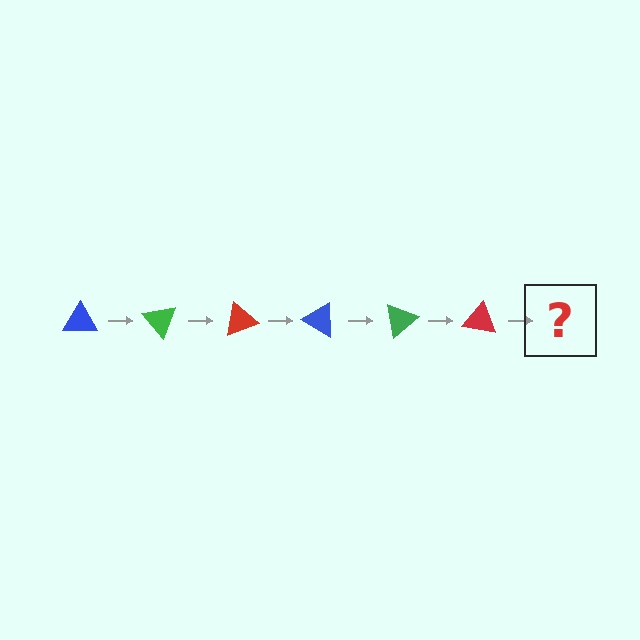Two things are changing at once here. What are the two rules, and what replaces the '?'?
The two rules are that it rotates 50 degrees each step and the color cycles through blue, green, and red. The '?' should be a blue triangle, rotated 300 degrees from the start.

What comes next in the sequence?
The next element should be a blue triangle, rotated 300 degrees from the start.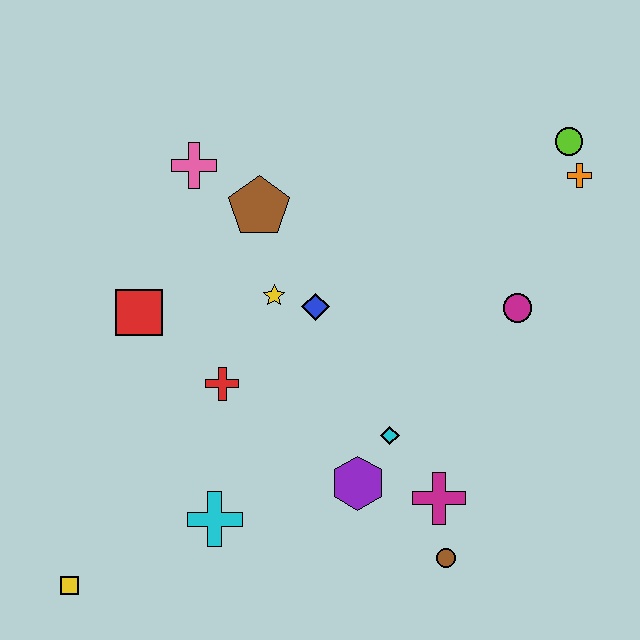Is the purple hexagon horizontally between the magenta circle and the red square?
Yes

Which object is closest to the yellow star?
The blue diamond is closest to the yellow star.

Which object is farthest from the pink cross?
The brown circle is farthest from the pink cross.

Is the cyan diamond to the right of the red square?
Yes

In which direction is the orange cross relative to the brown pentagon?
The orange cross is to the right of the brown pentagon.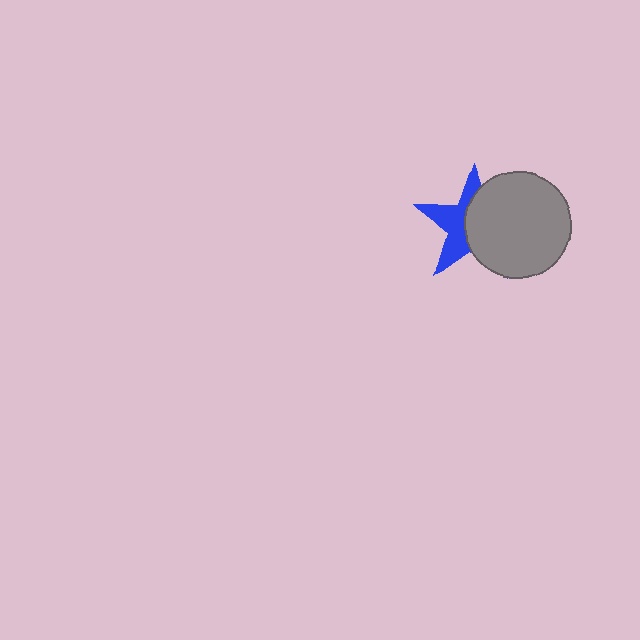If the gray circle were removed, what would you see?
You would see the complete blue star.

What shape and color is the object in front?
The object in front is a gray circle.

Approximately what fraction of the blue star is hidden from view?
Roughly 54% of the blue star is hidden behind the gray circle.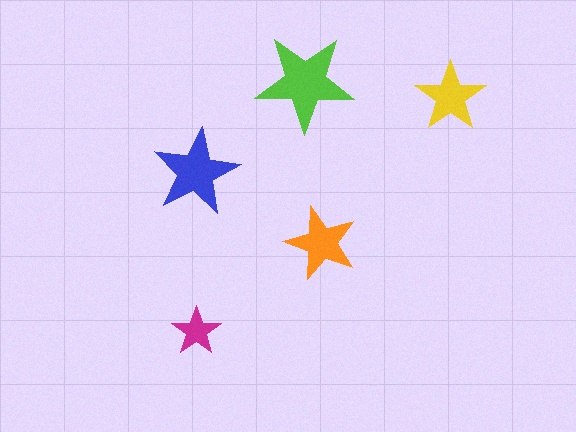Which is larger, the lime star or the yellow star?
The lime one.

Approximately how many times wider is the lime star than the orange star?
About 1.5 times wider.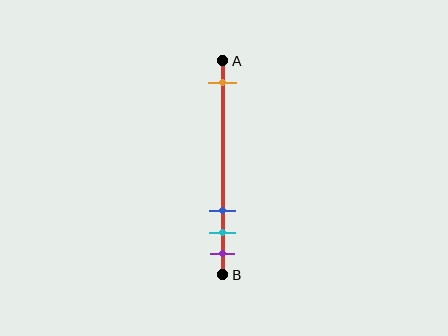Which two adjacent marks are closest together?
The cyan and purple marks are the closest adjacent pair.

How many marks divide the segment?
There are 4 marks dividing the segment.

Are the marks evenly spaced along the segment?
No, the marks are not evenly spaced.